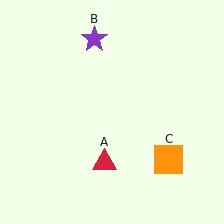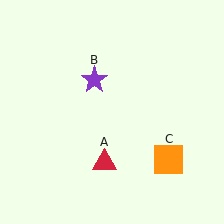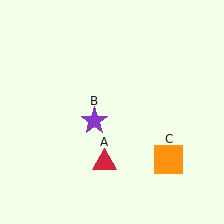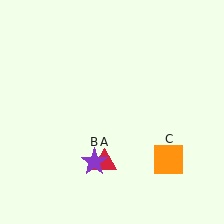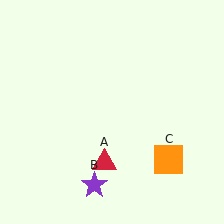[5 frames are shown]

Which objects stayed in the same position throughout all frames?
Red triangle (object A) and orange square (object C) remained stationary.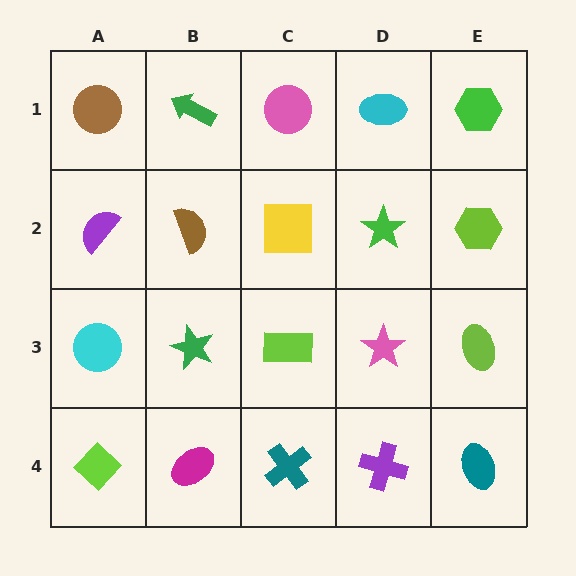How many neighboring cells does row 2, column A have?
3.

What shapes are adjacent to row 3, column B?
A brown semicircle (row 2, column B), a magenta ellipse (row 4, column B), a cyan circle (row 3, column A), a lime rectangle (row 3, column C).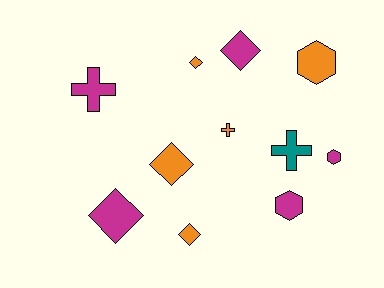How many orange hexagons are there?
There is 1 orange hexagon.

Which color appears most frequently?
Orange, with 5 objects.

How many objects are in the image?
There are 11 objects.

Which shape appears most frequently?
Diamond, with 5 objects.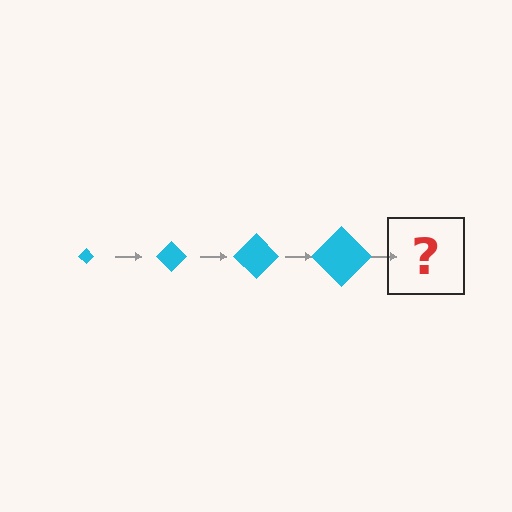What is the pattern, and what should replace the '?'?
The pattern is that the diamond gets progressively larger each step. The '?' should be a cyan diamond, larger than the previous one.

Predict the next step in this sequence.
The next step is a cyan diamond, larger than the previous one.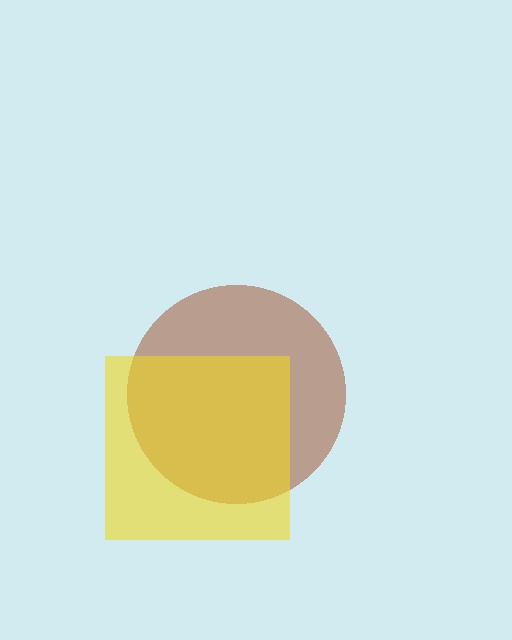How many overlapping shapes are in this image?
There are 2 overlapping shapes in the image.